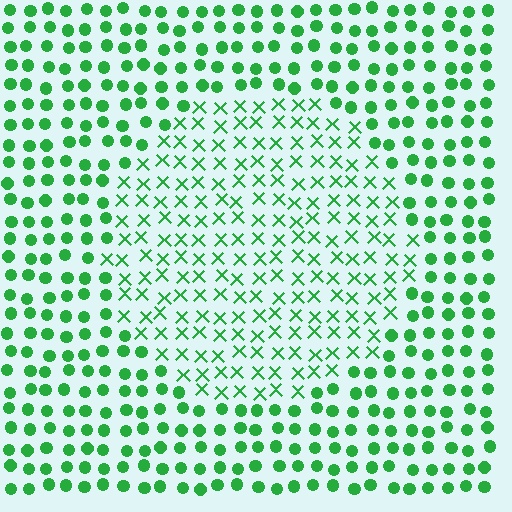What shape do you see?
I see a circle.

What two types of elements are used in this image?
The image uses X marks inside the circle region and circles outside it.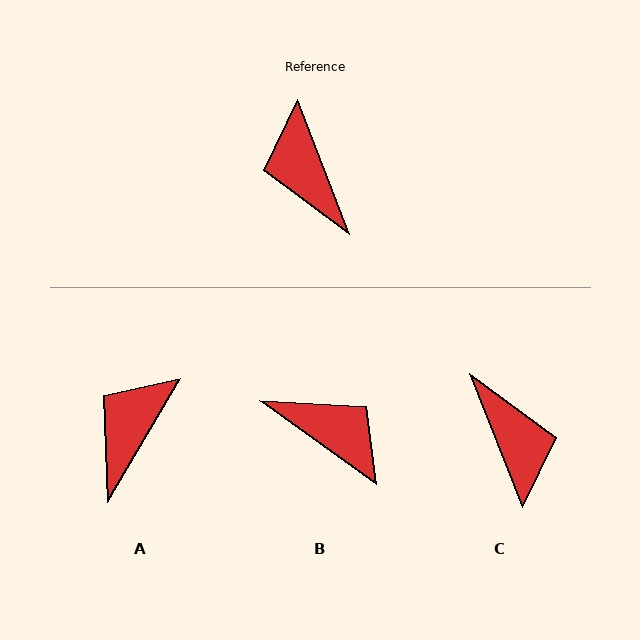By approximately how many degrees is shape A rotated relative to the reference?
Approximately 52 degrees clockwise.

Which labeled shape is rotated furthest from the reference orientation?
C, about 180 degrees away.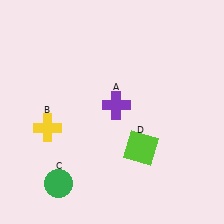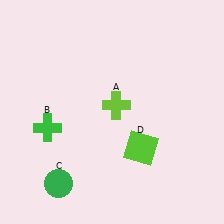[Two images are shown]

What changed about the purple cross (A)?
In Image 1, A is purple. In Image 2, it changed to lime.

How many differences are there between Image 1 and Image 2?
There are 2 differences between the two images.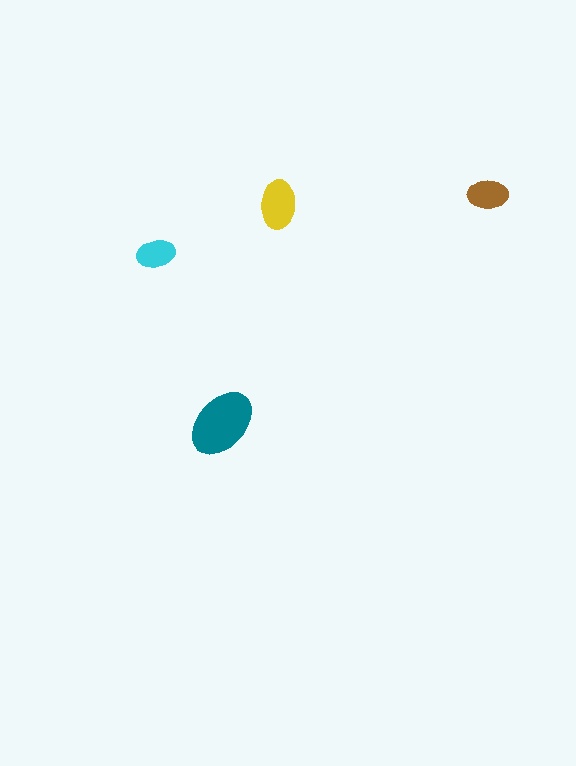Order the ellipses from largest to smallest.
the teal one, the yellow one, the brown one, the cyan one.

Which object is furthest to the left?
The cyan ellipse is leftmost.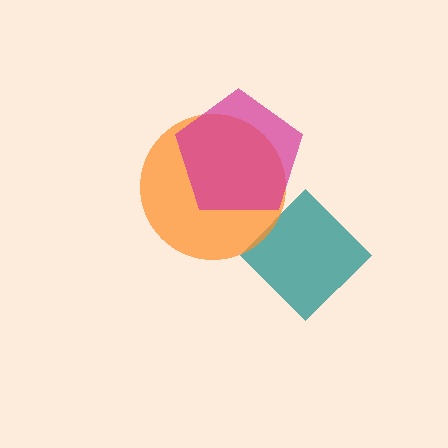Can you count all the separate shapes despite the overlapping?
Yes, there are 3 separate shapes.